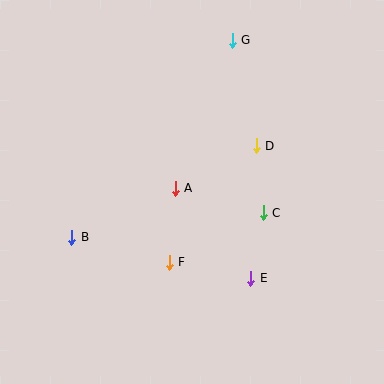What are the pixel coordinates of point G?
Point G is at (232, 40).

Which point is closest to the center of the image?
Point A at (175, 188) is closest to the center.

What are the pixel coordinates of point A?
Point A is at (175, 188).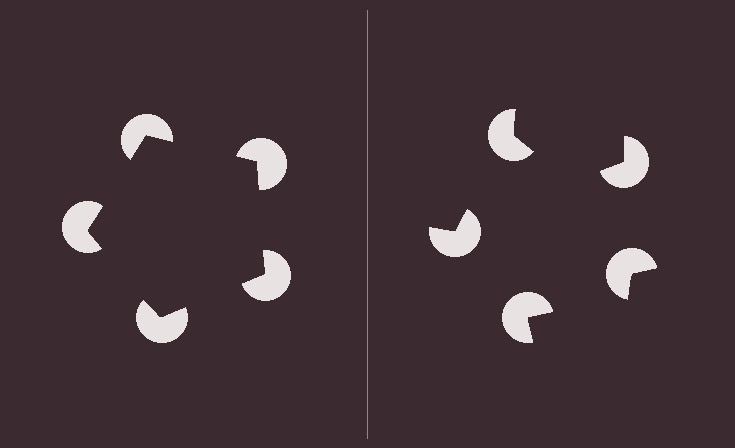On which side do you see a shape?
An illusory pentagon appears on the left side. On the right side the wedge cuts are rotated, so no coherent shape forms.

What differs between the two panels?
The pac-man discs are positioned identically on both sides; only the wedge orientations differ. On the left they align to a pentagon; on the right they are misaligned.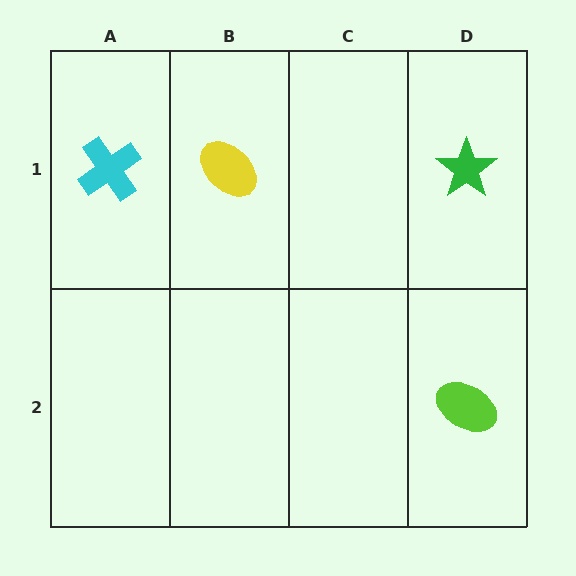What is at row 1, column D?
A green star.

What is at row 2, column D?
A lime ellipse.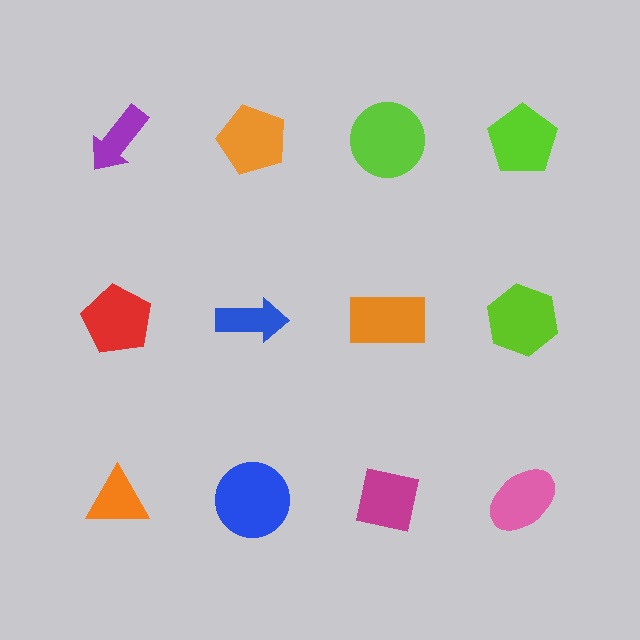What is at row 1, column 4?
A lime pentagon.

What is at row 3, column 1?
An orange triangle.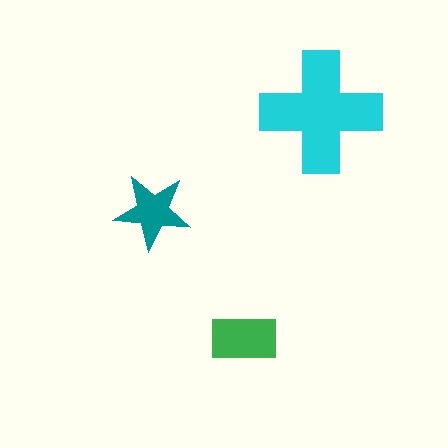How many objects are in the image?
There are 3 objects in the image.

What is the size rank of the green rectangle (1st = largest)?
2nd.